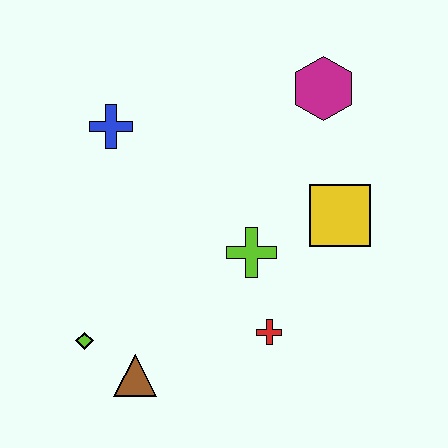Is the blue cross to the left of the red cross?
Yes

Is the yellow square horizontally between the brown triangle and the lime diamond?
No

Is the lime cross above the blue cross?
No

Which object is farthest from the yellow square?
The lime diamond is farthest from the yellow square.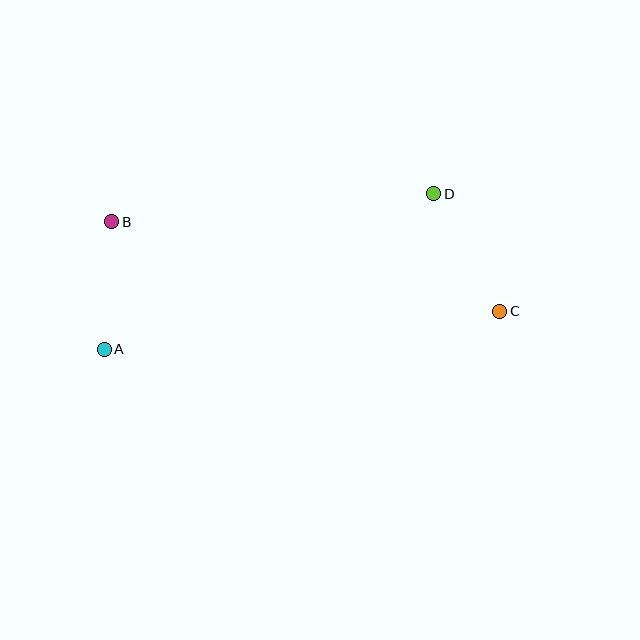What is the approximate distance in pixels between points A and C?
The distance between A and C is approximately 398 pixels.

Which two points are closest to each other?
Points A and B are closest to each other.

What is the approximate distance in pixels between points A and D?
The distance between A and D is approximately 365 pixels.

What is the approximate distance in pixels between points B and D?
The distance between B and D is approximately 323 pixels.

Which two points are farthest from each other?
Points B and C are farthest from each other.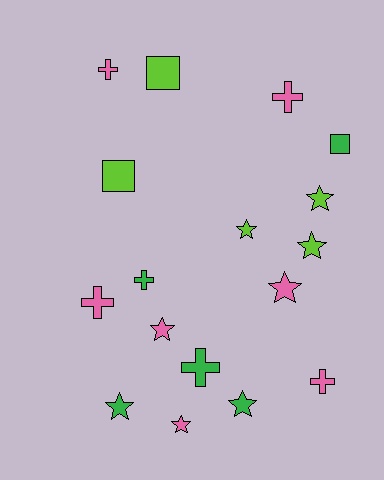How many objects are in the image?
There are 17 objects.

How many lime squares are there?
There are 2 lime squares.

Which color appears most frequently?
Pink, with 7 objects.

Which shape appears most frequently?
Star, with 8 objects.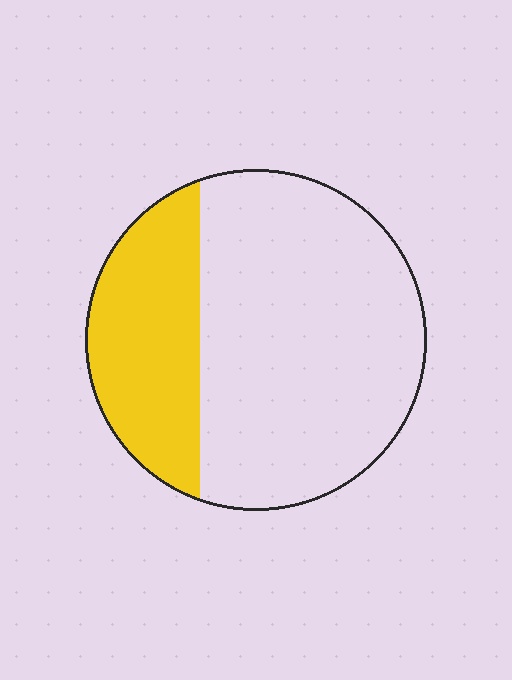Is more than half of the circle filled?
No.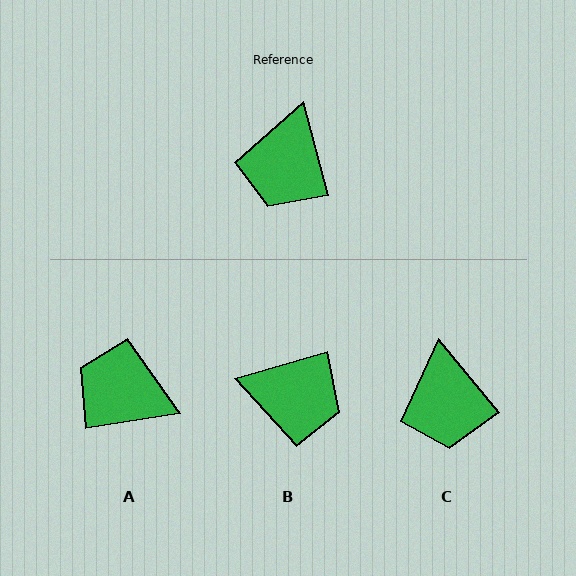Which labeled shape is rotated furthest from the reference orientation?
A, about 96 degrees away.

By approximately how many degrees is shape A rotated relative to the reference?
Approximately 96 degrees clockwise.